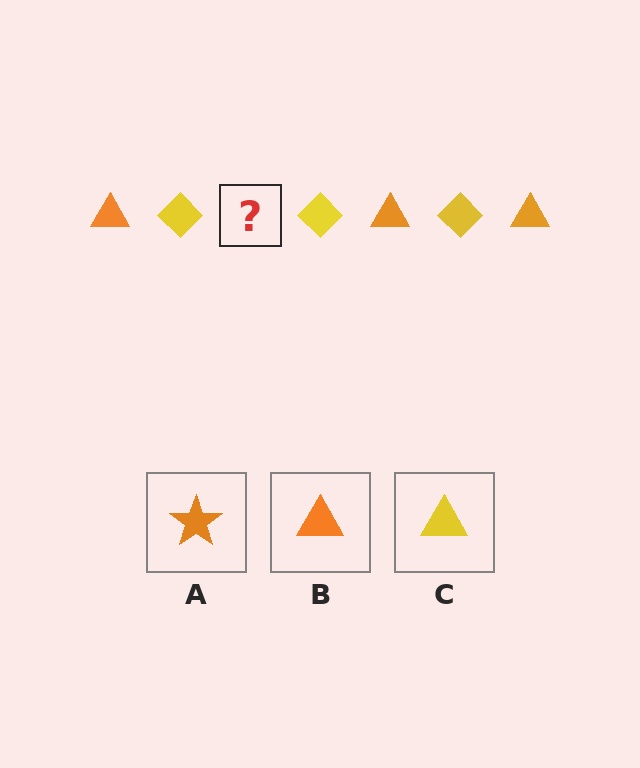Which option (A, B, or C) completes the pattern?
B.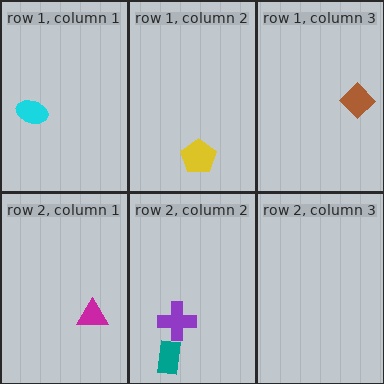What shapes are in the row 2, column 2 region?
The teal rectangle, the purple cross.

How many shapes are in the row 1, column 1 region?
1.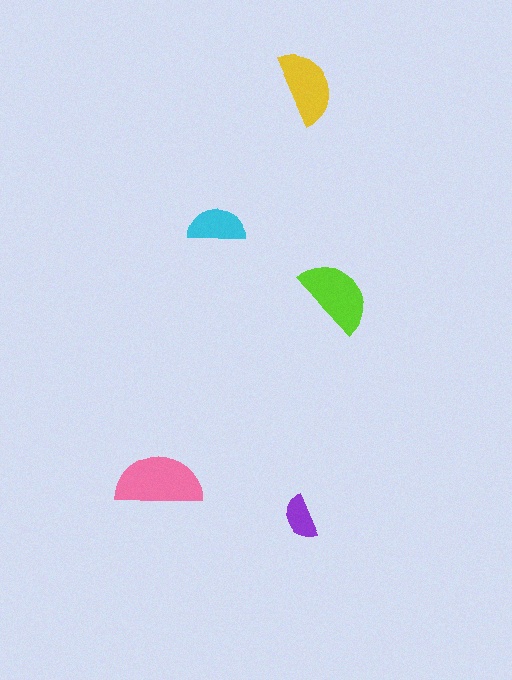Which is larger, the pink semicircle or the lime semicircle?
The pink one.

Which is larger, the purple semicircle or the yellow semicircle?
The yellow one.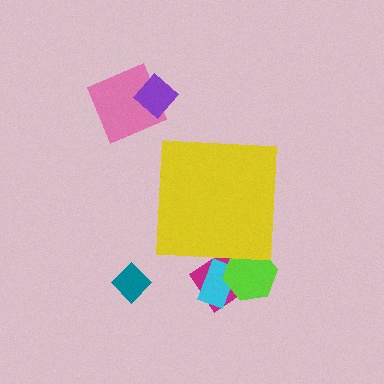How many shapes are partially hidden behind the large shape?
3 shapes are partially hidden.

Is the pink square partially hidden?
No, the pink square is fully visible.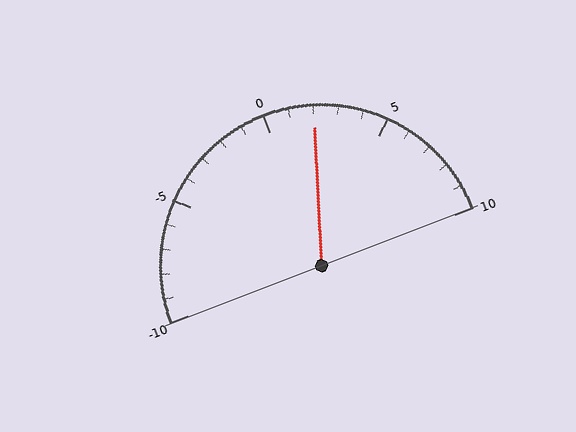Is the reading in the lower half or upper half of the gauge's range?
The reading is in the upper half of the range (-10 to 10).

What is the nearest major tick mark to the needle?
The nearest major tick mark is 0.